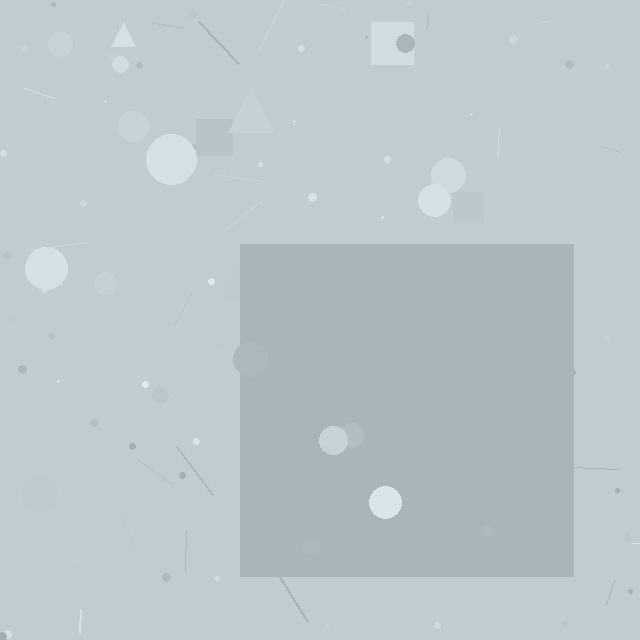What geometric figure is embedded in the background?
A square is embedded in the background.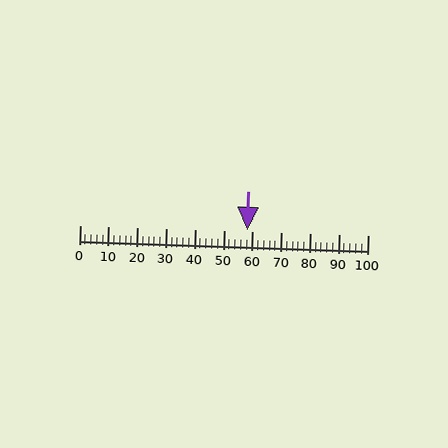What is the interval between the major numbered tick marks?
The major tick marks are spaced 10 units apart.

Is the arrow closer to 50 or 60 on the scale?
The arrow is closer to 60.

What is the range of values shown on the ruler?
The ruler shows values from 0 to 100.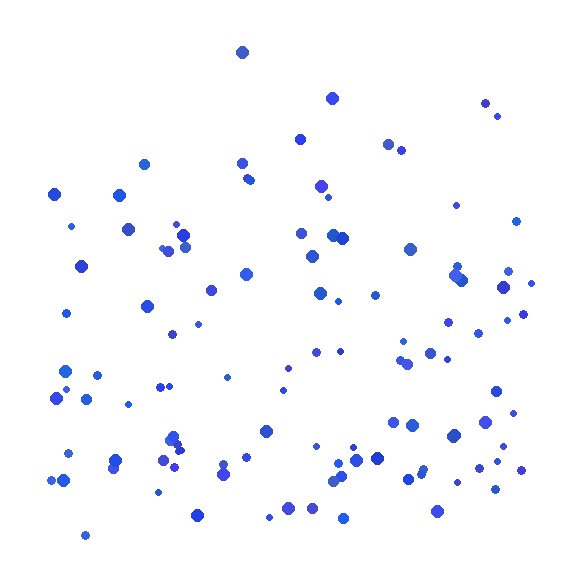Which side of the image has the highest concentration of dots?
The bottom.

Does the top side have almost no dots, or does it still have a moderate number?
Still a moderate number, just noticeably fewer than the bottom.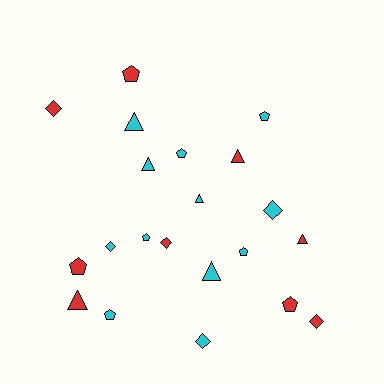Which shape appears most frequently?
Pentagon, with 8 objects.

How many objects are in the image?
There are 21 objects.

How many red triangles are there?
There are 3 red triangles.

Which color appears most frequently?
Cyan, with 12 objects.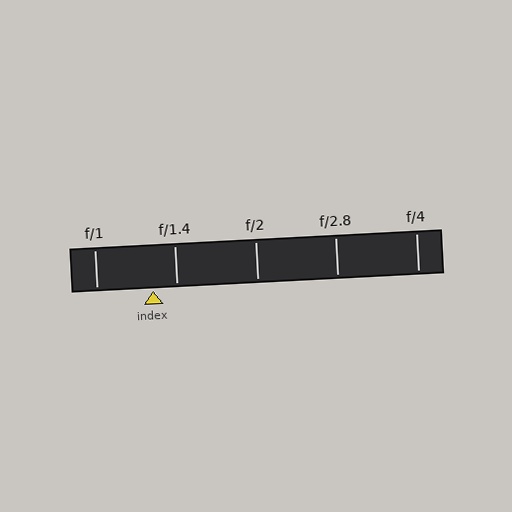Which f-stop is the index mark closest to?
The index mark is closest to f/1.4.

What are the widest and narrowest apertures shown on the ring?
The widest aperture shown is f/1 and the narrowest is f/4.